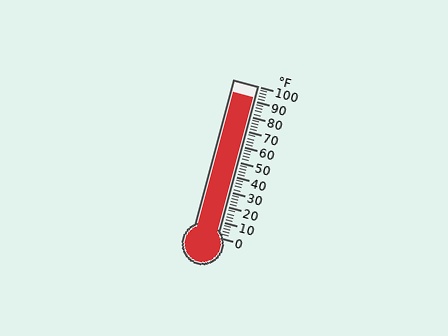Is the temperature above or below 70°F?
The temperature is above 70°F.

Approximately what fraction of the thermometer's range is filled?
The thermometer is filled to approximately 90% of its range.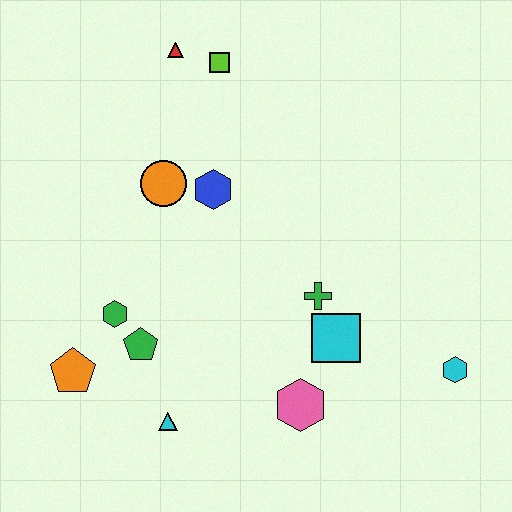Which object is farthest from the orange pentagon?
The cyan hexagon is farthest from the orange pentagon.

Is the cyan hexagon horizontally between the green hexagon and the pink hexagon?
No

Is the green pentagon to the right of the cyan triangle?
No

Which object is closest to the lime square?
The red triangle is closest to the lime square.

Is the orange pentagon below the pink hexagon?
No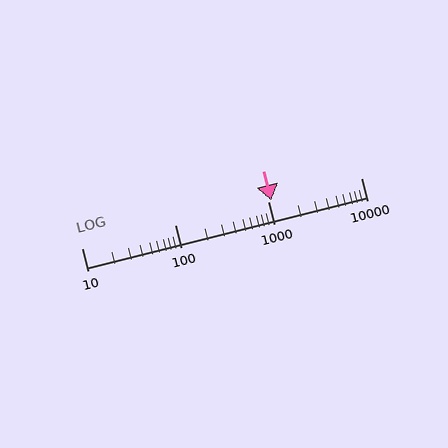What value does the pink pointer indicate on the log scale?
The pointer indicates approximately 1100.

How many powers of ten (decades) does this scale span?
The scale spans 3 decades, from 10 to 10000.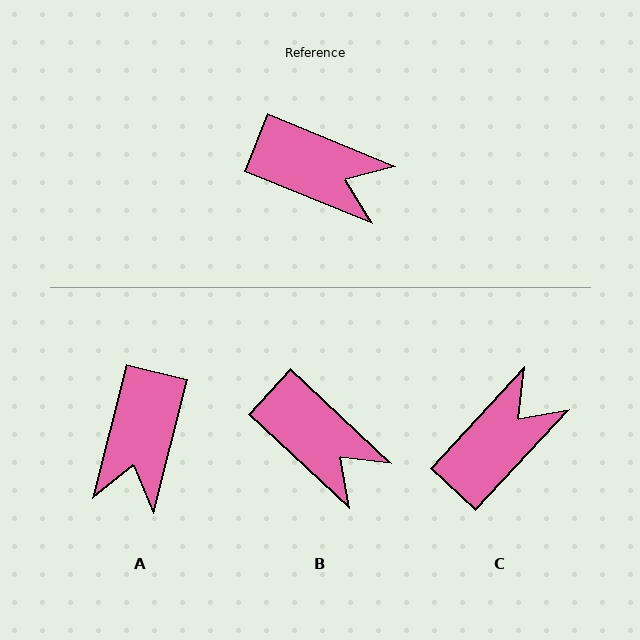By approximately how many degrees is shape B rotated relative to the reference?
Approximately 21 degrees clockwise.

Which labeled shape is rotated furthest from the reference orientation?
A, about 82 degrees away.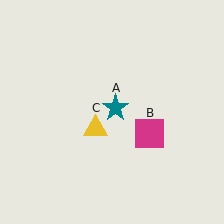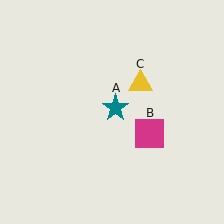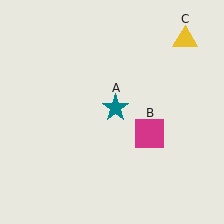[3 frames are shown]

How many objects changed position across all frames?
1 object changed position: yellow triangle (object C).